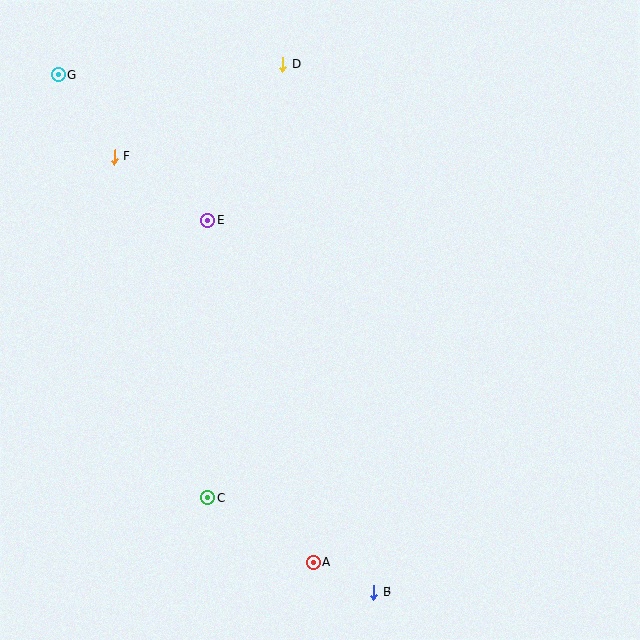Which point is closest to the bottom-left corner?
Point C is closest to the bottom-left corner.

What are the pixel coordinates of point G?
Point G is at (59, 75).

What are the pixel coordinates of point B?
Point B is at (374, 592).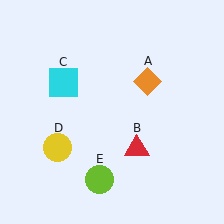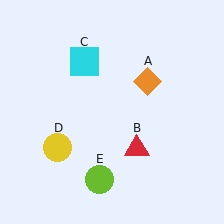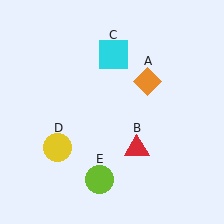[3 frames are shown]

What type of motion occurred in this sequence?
The cyan square (object C) rotated clockwise around the center of the scene.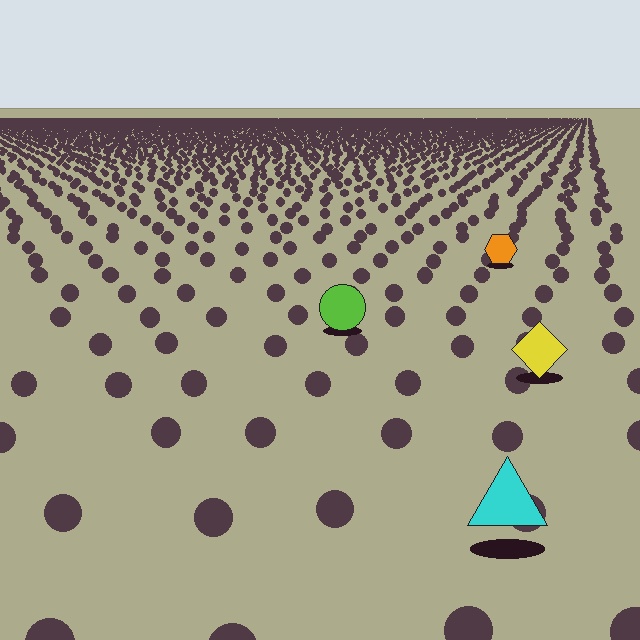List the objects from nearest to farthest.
From nearest to farthest: the cyan triangle, the yellow diamond, the lime circle, the orange hexagon.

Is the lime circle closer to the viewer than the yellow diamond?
No. The yellow diamond is closer — you can tell from the texture gradient: the ground texture is coarser near it.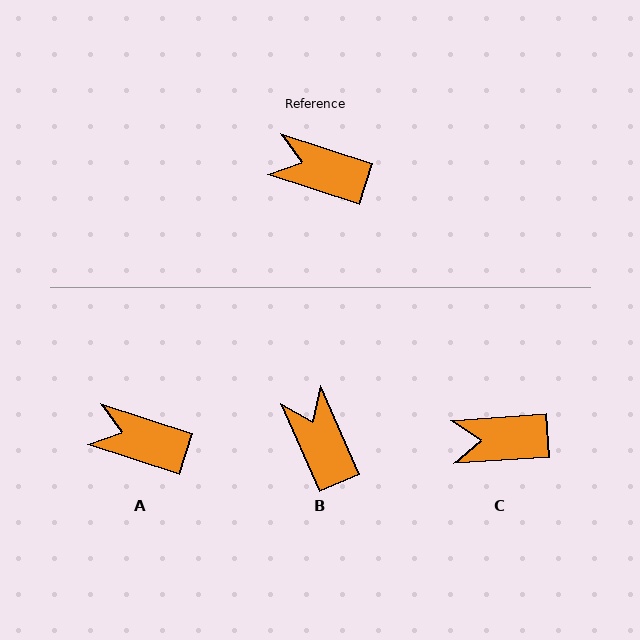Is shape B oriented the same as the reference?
No, it is off by about 48 degrees.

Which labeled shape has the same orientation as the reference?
A.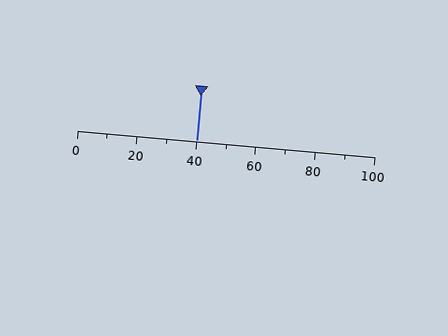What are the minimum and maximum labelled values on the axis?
The axis runs from 0 to 100.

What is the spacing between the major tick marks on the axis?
The major ticks are spaced 20 apart.